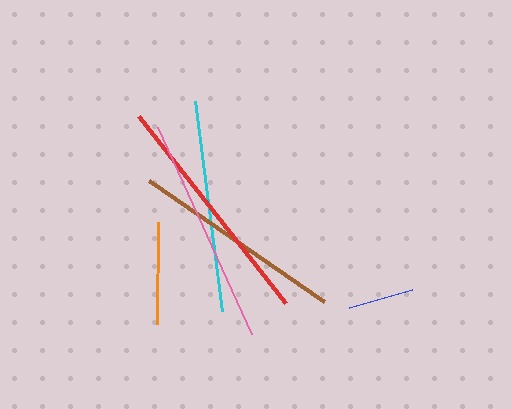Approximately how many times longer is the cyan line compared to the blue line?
The cyan line is approximately 3.3 times the length of the blue line.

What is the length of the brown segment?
The brown segment is approximately 213 pixels long.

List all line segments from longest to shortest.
From longest to shortest: red, pink, brown, cyan, orange, blue.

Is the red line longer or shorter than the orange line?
The red line is longer than the orange line.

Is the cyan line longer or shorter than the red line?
The red line is longer than the cyan line.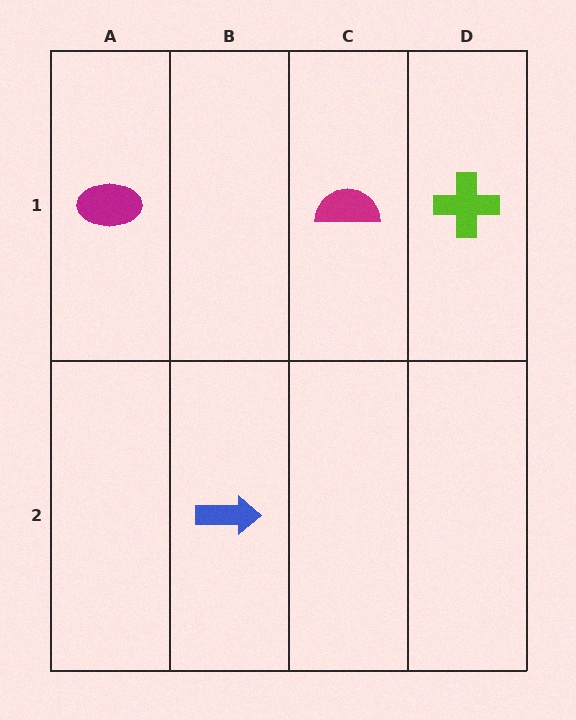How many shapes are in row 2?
1 shape.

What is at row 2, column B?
A blue arrow.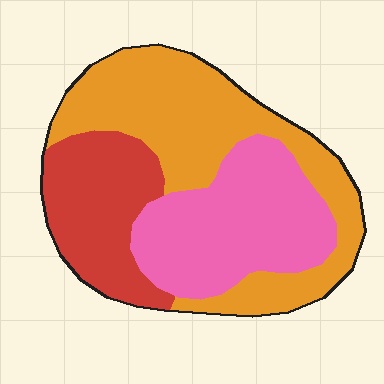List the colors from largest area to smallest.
From largest to smallest: orange, pink, red.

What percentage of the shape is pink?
Pink covers 33% of the shape.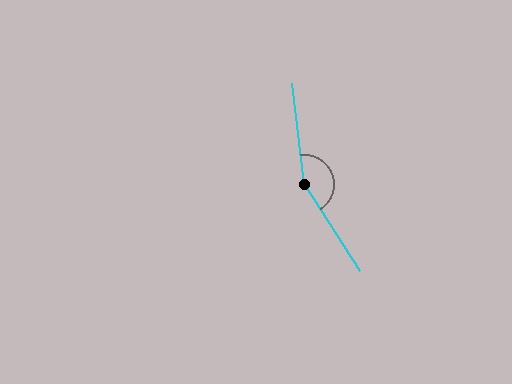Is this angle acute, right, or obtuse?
It is obtuse.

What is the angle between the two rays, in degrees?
Approximately 154 degrees.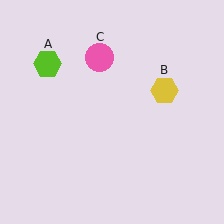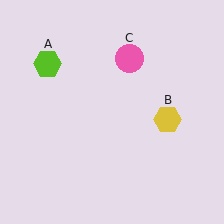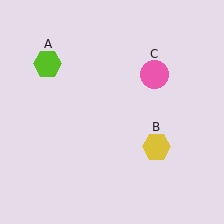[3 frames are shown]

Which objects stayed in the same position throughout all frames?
Lime hexagon (object A) remained stationary.